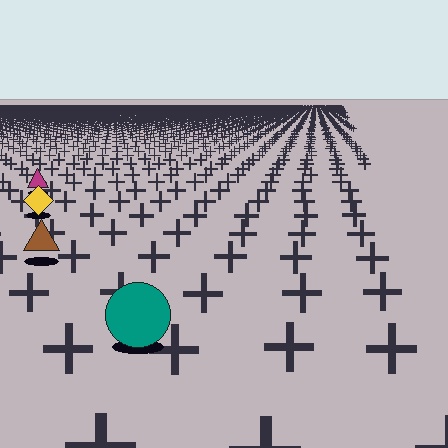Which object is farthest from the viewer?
The magenta triangle is farthest from the viewer. It appears smaller and the ground texture around it is denser.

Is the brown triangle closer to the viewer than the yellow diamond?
Yes. The brown triangle is closer — you can tell from the texture gradient: the ground texture is coarser near it.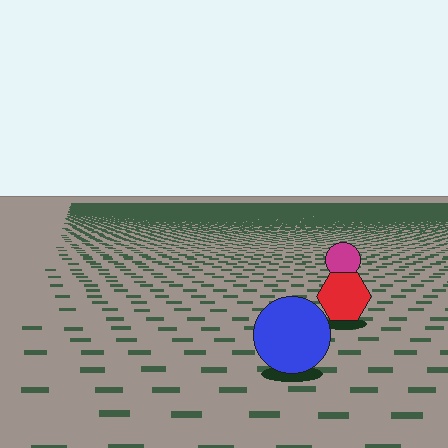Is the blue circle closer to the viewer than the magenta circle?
Yes. The blue circle is closer — you can tell from the texture gradient: the ground texture is coarser near it.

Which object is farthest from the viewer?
The magenta circle is farthest from the viewer. It appears smaller and the ground texture around it is denser.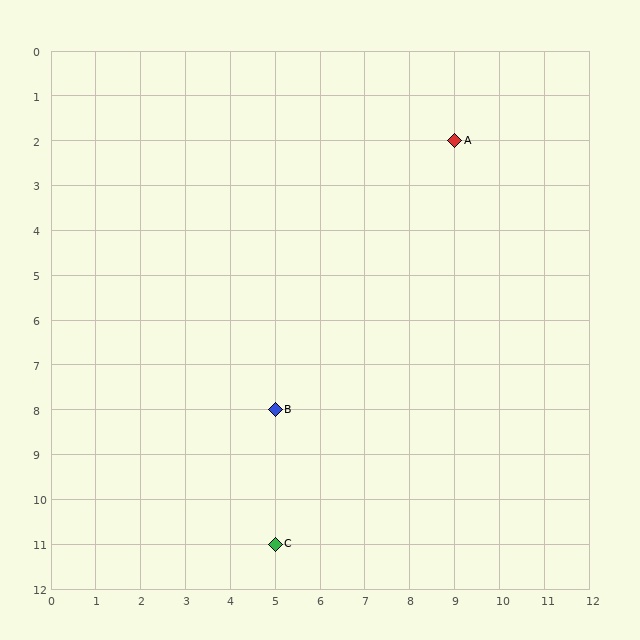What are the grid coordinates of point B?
Point B is at grid coordinates (5, 8).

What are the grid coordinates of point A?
Point A is at grid coordinates (9, 2).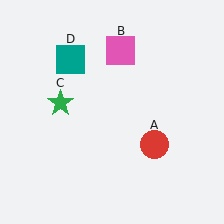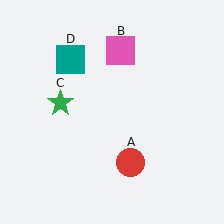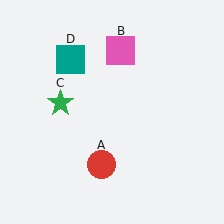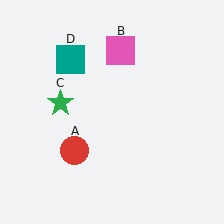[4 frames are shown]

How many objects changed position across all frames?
1 object changed position: red circle (object A).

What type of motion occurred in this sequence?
The red circle (object A) rotated clockwise around the center of the scene.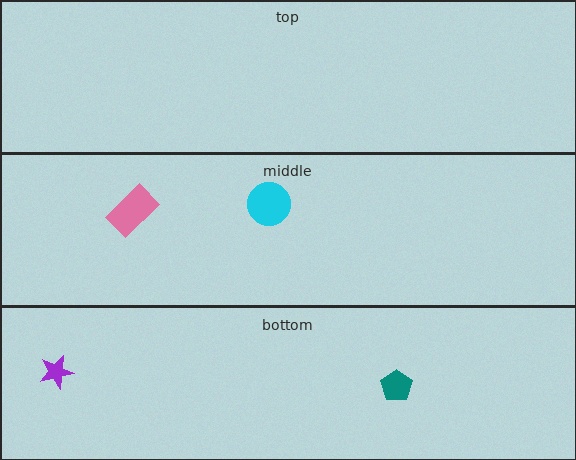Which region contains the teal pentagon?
The bottom region.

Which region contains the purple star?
The bottom region.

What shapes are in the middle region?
The pink rectangle, the cyan circle.